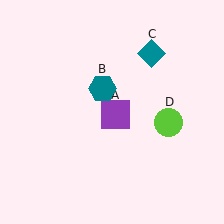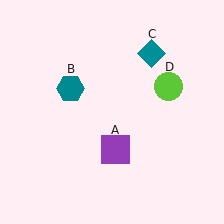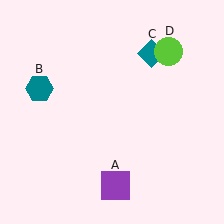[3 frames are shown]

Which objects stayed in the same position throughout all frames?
Teal diamond (object C) remained stationary.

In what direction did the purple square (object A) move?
The purple square (object A) moved down.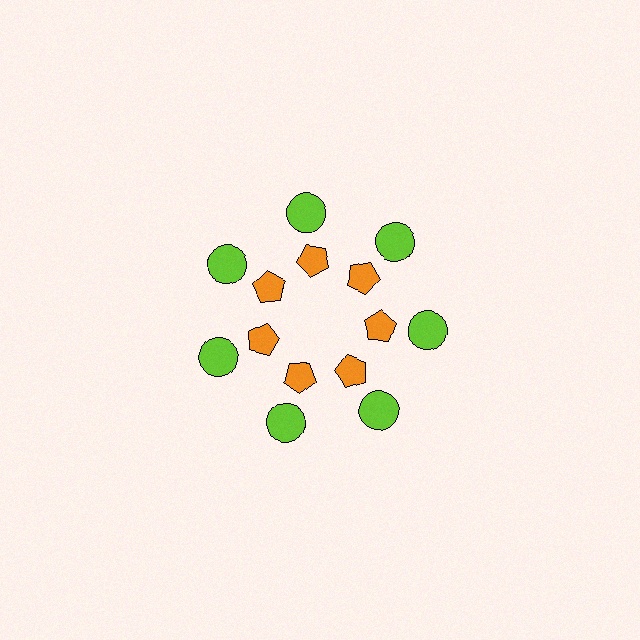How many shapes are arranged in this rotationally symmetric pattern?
There are 14 shapes, arranged in 7 groups of 2.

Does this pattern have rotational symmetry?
Yes, this pattern has 7-fold rotational symmetry. It looks the same after rotating 51 degrees around the center.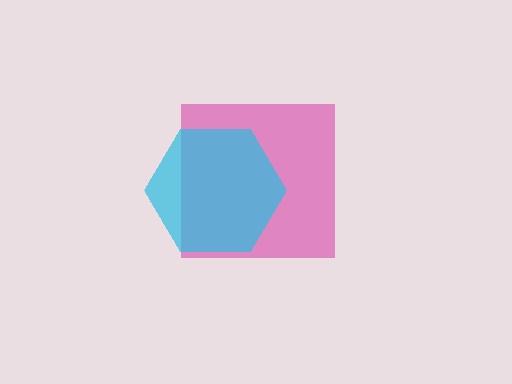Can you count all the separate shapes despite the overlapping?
Yes, there are 2 separate shapes.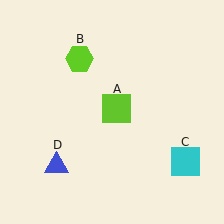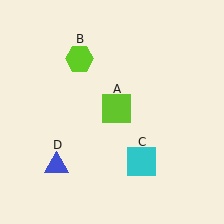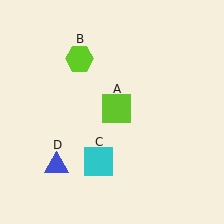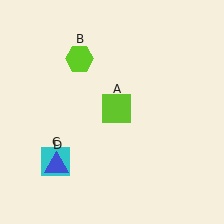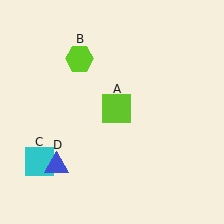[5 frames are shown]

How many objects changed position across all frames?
1 object changed position: cyan square (object C).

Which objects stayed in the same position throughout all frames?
Lime square (object A) and lime hexagon (object B) and blue triangle (object D) remained stationary.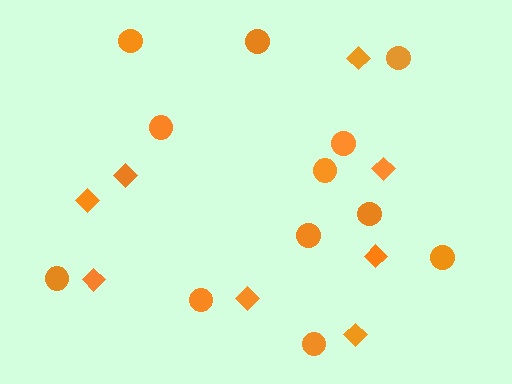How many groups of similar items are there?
There are 2 groups: one group of diamonds (8) and one group of circles (12).